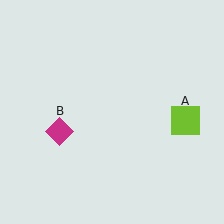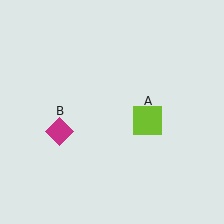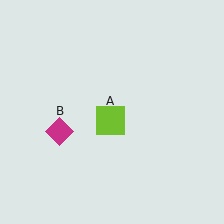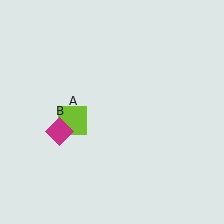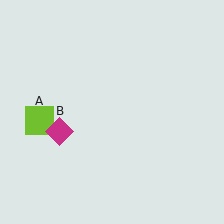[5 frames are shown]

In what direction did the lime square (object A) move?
The lime square (object A) moved left.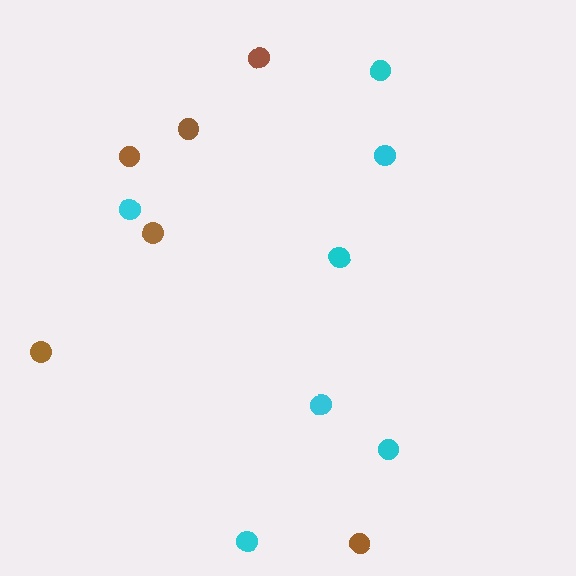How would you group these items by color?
There are 2 groups: one group of brown circles (6) and one group of cyan circles (7).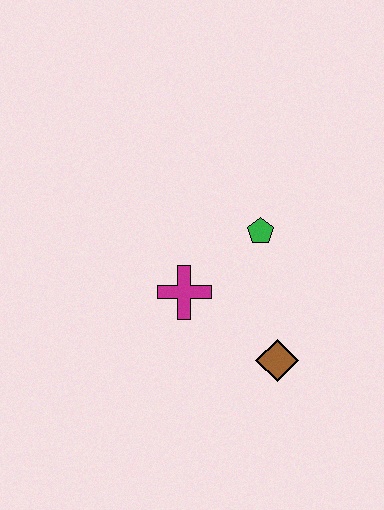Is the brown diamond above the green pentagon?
No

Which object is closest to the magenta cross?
The green pentagon is closest to the magenta cross.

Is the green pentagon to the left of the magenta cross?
No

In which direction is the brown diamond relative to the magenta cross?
The brown diamond is to the right of the magenta cross.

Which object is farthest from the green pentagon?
The brown diamond is farthest from the green pentagon.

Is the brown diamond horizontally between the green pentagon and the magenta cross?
No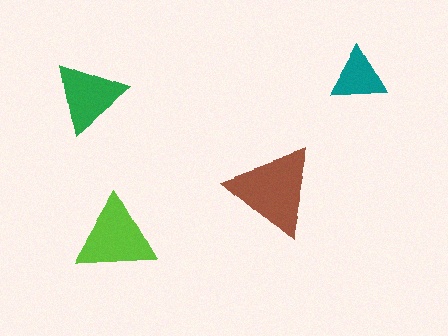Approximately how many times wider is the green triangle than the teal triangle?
About 1.5 times wider.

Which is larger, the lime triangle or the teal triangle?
The lime one.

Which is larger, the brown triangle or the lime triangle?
The brown one.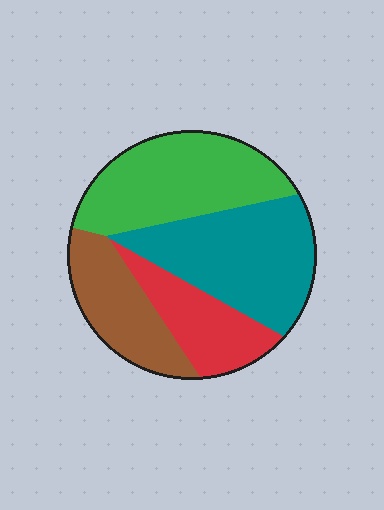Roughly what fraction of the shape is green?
Green takes up about one third (1/3) of the shape.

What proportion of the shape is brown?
Brown takes up less than a quarter of the shape.